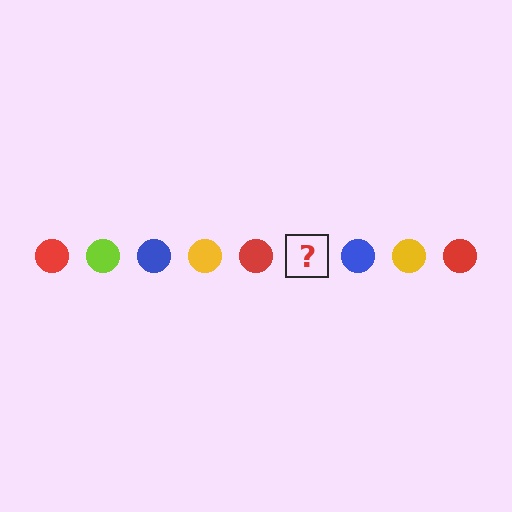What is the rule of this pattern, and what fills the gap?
The rule is that the pattern cycles through red, lime, blue, yellow circles. The gap should be filled with a lime circle.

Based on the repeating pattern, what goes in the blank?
The blank should be a lime circle.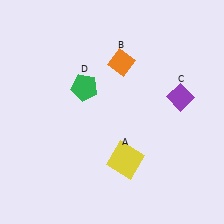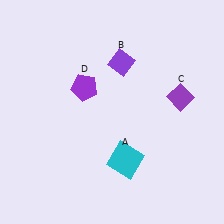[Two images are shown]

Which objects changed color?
A changed from yellow to cyan. B changed from orange to purple. D changed from green to purple.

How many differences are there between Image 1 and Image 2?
There are 3 differences between the two images.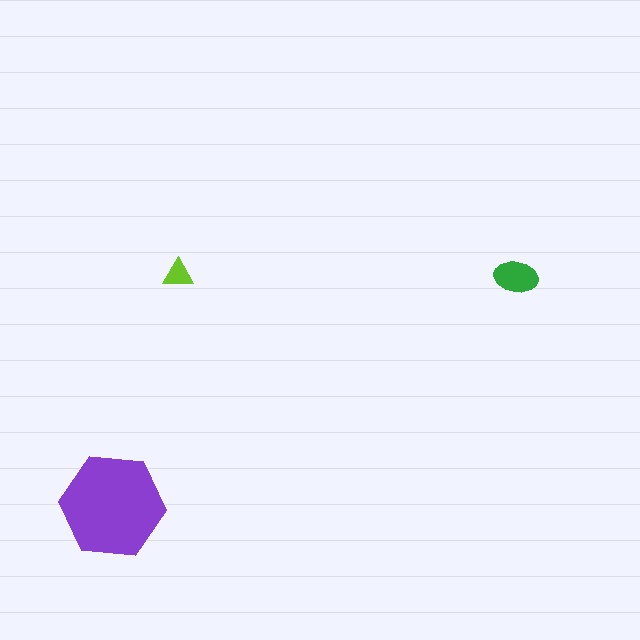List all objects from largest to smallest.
The purple hexagon, the green ellipse, the lime triangle.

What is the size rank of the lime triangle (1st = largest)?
3rd.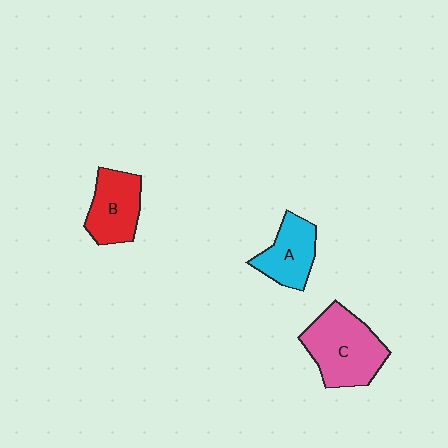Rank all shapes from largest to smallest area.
From largest to smallest: C (pink), B (red), A (cyan).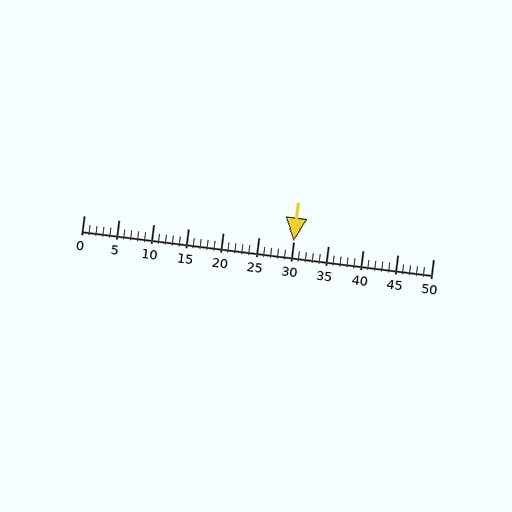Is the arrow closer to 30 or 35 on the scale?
The arrow is closer to 30.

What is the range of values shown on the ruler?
The ruler shows values from 0 to 50.